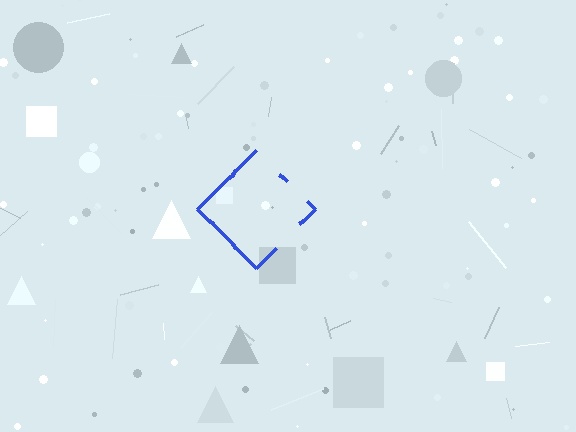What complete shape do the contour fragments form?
The contour fragments form a diamond.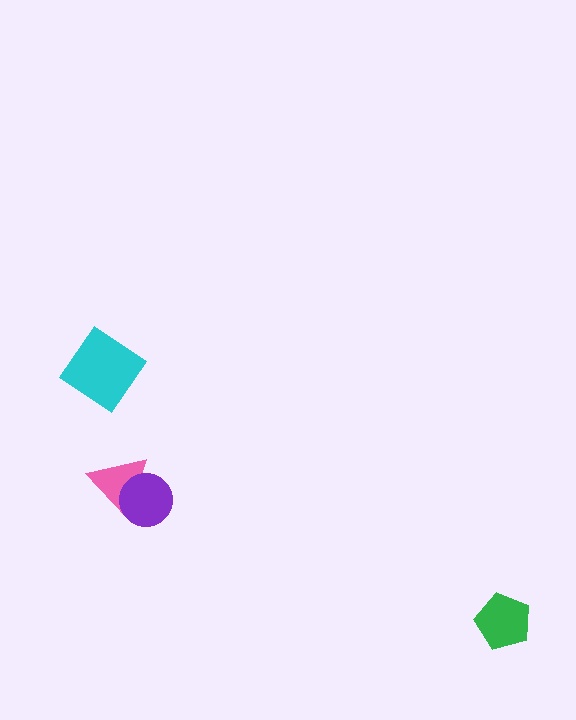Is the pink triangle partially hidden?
Yes, it is partially covered by another shape.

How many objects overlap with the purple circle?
1 object overlaps with the purple circle.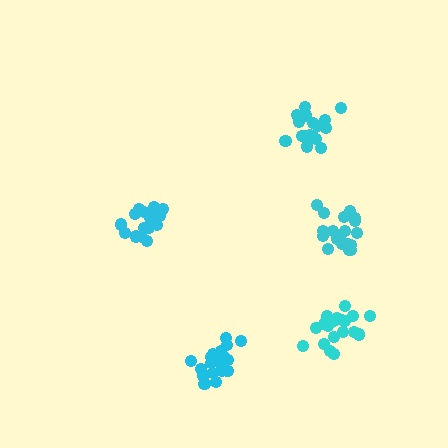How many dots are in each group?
Group 1: 19 dots, Group 2: 20 dots, Group 3: 16 dots, Group 4: 20 dots, Group 5: 18 dots (93 total).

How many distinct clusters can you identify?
There are 5 distinct clusters.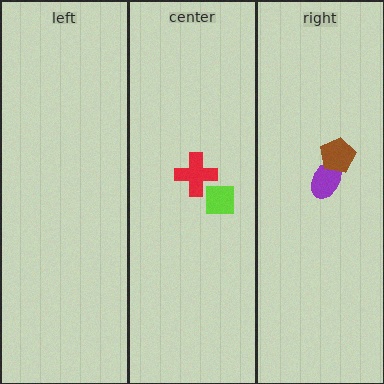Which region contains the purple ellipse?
The right region.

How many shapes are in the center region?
2.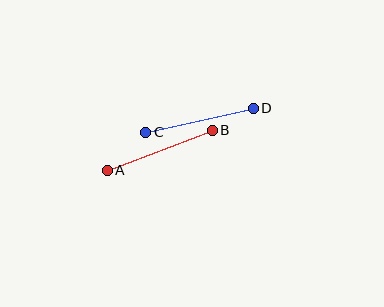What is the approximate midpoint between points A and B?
The midpoint is at approximately (160, 150) pixels.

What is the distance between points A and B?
The distance is approximately 113 pixels.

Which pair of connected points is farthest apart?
Points A and B are farthest apart.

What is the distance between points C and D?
The distance is approximately 110 pixels.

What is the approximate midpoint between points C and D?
The midpoint is at approximately (200, 120) pixels.